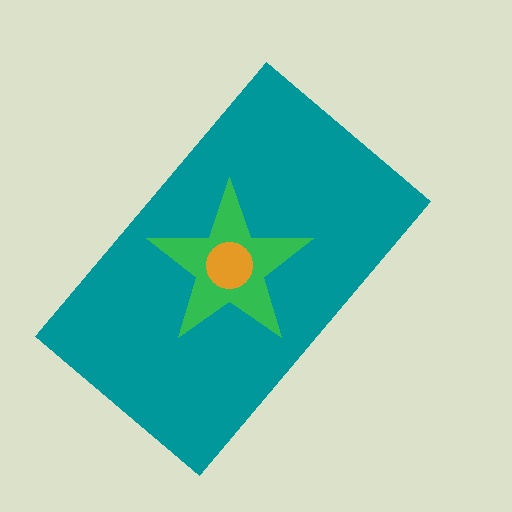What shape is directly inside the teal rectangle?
The green star.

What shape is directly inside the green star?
The orange circle.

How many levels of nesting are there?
3.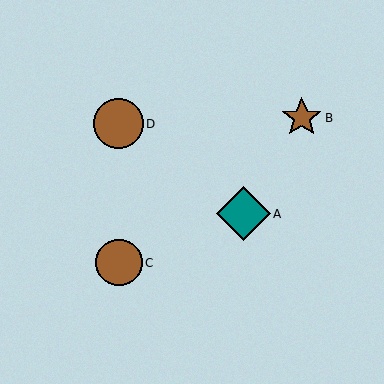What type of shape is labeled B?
Shape B is a brown star.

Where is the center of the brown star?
The center of the brown star is at (302, 118).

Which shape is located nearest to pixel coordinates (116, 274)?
The brown circle (labeled C) at (119, 263) is nearest to that location.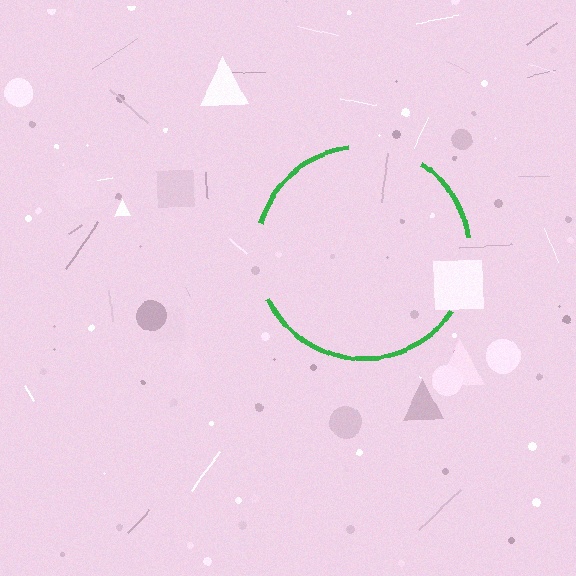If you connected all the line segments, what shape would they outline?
They would outline a circle.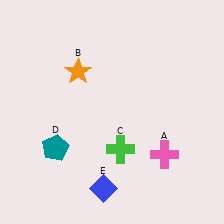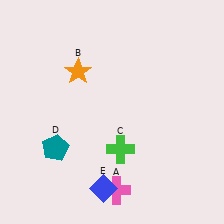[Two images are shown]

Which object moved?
The pink cross (A) moved left.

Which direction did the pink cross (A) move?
The pink cross (A) moved left.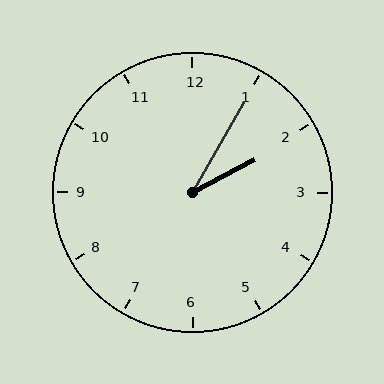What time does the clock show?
2:05.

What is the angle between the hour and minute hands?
Approximately 32 degrees.